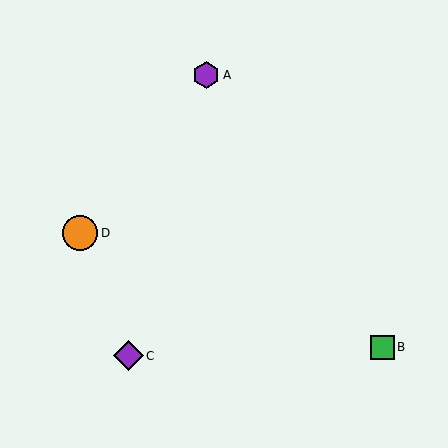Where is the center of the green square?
The center of the green square is at (383, 347).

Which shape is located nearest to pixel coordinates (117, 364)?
The purple diamond (labeled C) at (128, 356) is nearest to that location.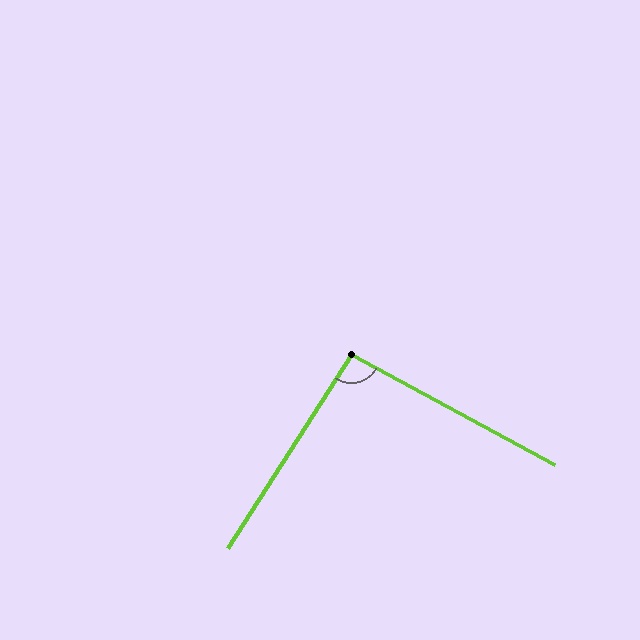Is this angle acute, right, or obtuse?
It is approximately a right angle.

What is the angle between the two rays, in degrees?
Approximately 94 degrees.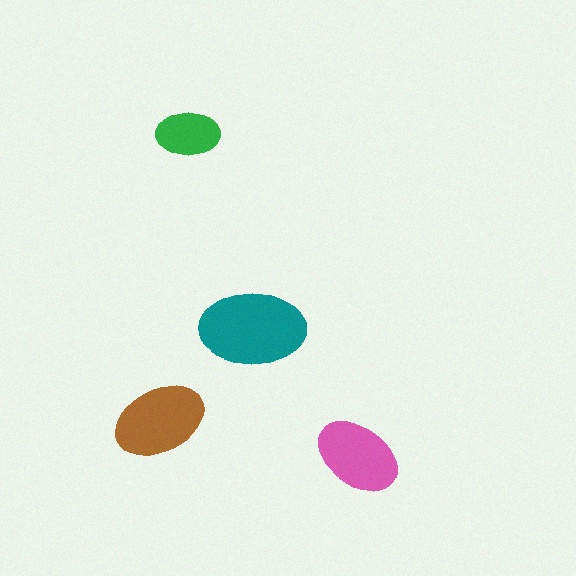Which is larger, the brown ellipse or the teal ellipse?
The teal one.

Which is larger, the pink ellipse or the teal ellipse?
The teal one.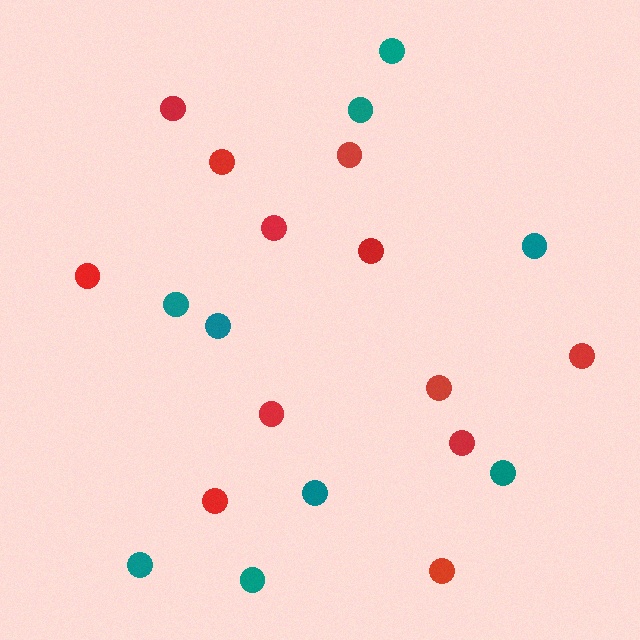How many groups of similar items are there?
There are 2 groups: one group of red circles (12) and one group of teal circles (9).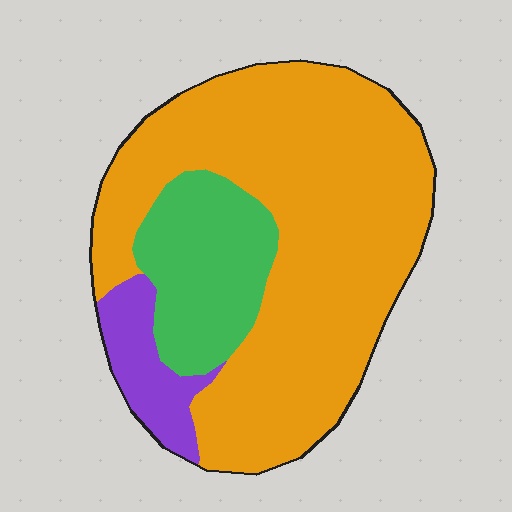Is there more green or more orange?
Orange.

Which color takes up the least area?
Purple, at roughly 10%.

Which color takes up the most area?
Orange, at roughly 70%.